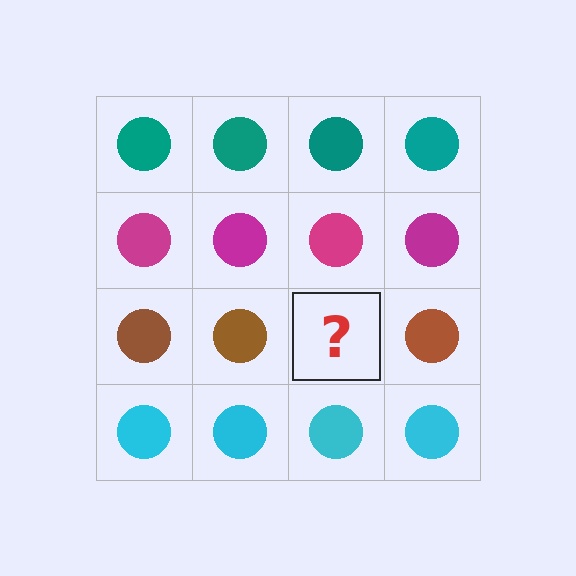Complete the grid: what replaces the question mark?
The question mark should be replaced with a brown circle.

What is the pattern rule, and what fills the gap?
The rule is that each row has a consistent color. The gap should be filled with a brown circle.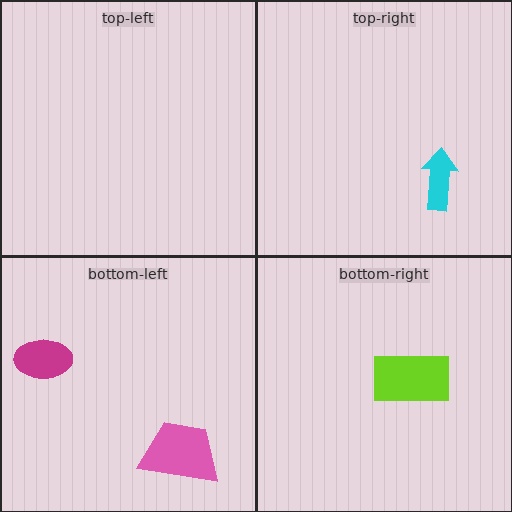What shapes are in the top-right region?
The cyan arrow.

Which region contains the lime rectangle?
The bottom-right region.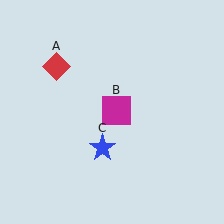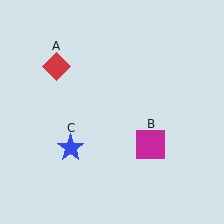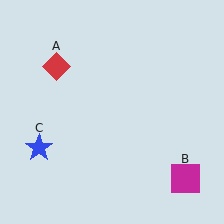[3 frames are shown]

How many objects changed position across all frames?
2 objects changed position: magenta square (object B), blue star (object C).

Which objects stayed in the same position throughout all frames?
Red diamond (object A) remained stationary.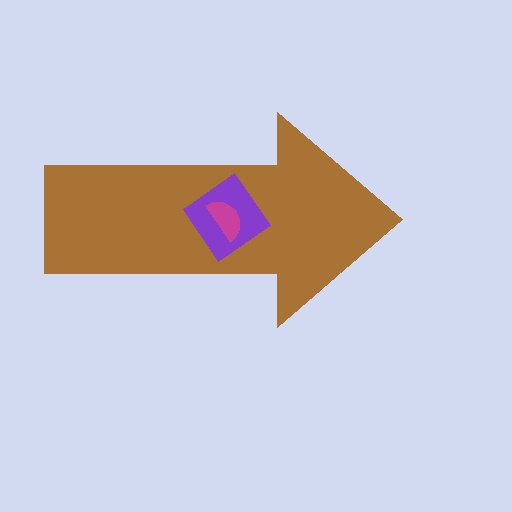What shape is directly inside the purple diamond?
The magenta semicircle.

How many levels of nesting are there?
3.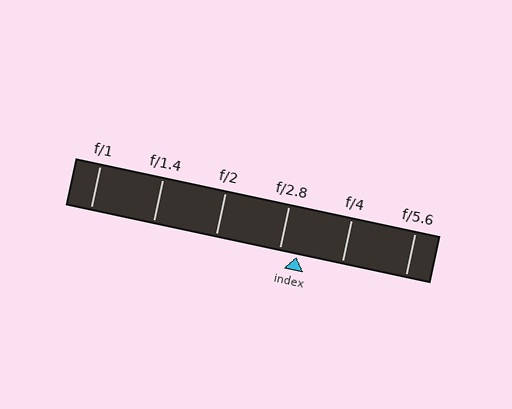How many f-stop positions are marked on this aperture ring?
There are 6 f-stop positions marked.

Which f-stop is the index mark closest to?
The index mark is closest to f/2.8.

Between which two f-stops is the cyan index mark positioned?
The index mark is between f/2.8 and f/4.